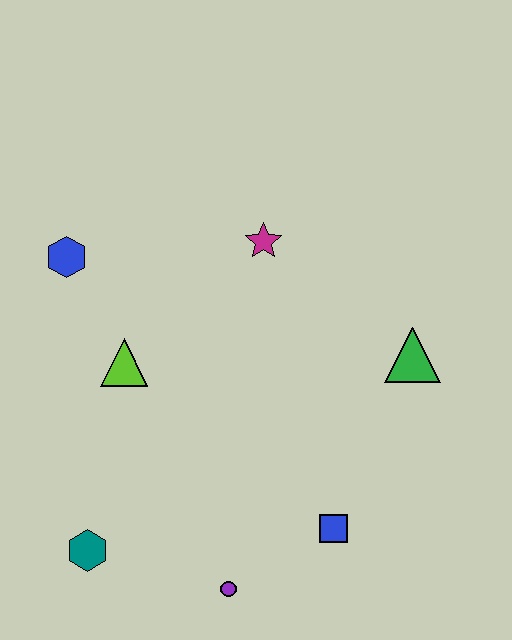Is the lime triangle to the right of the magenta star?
No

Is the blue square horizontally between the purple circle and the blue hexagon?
No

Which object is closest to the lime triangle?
The blue hexagon is closest to the lime triangle.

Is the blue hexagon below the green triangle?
No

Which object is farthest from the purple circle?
The blue hexagon is farthest from the purple circle.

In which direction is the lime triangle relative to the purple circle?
The lime triangle is above the purple circle.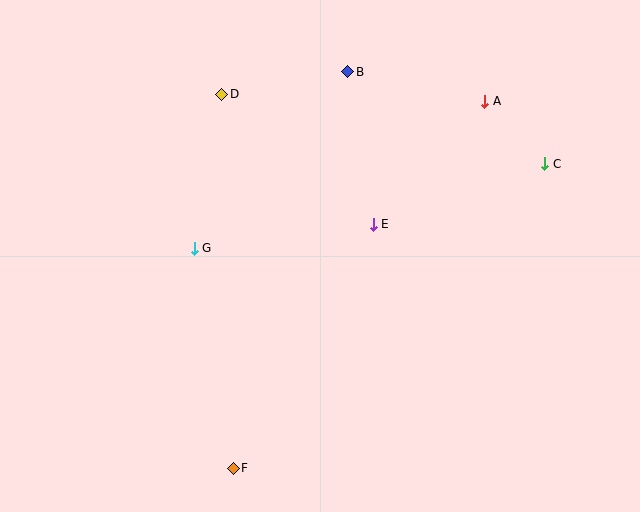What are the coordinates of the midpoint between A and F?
The midpoint between A and F is at (359, 285).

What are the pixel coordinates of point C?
Point C is at (544, 164).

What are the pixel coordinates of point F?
Point F is at (233, 468).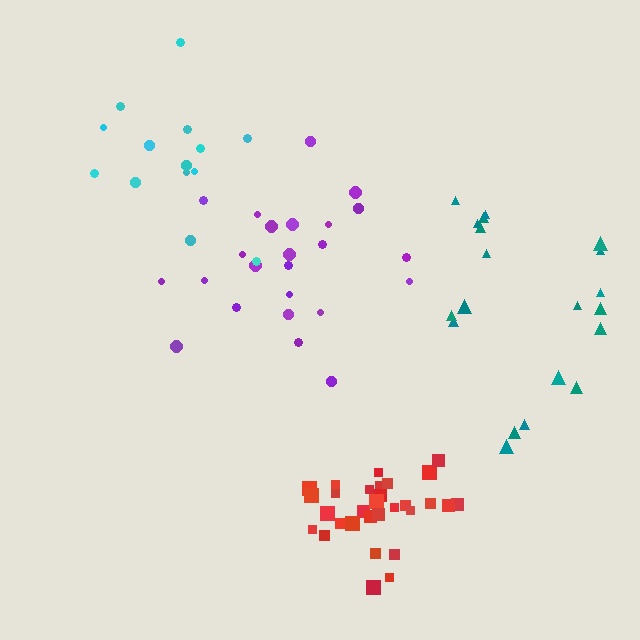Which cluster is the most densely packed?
Red.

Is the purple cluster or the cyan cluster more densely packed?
Cyan.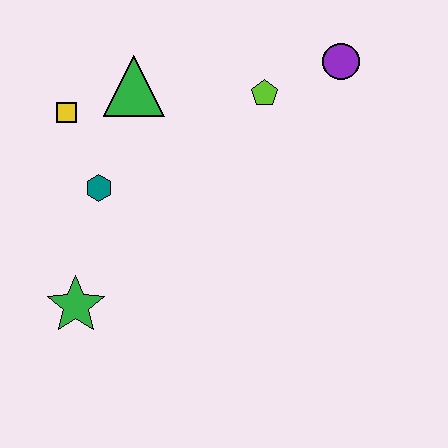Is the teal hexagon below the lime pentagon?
Yes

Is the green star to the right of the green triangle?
No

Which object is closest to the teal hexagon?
The yellow square is closest to the teal hexagon.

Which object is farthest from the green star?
The purple circle is farthest from the green star.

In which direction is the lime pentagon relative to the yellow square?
The lime pentagon is to the right of the yellow square.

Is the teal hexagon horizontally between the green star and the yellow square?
No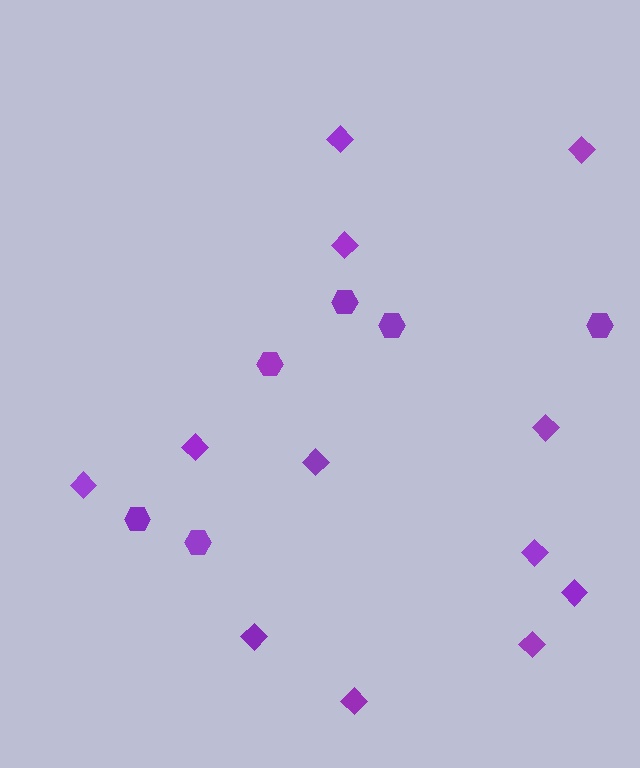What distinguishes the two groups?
There are 2 groups: one group of hexagons (6) and one group of diamonds (12).